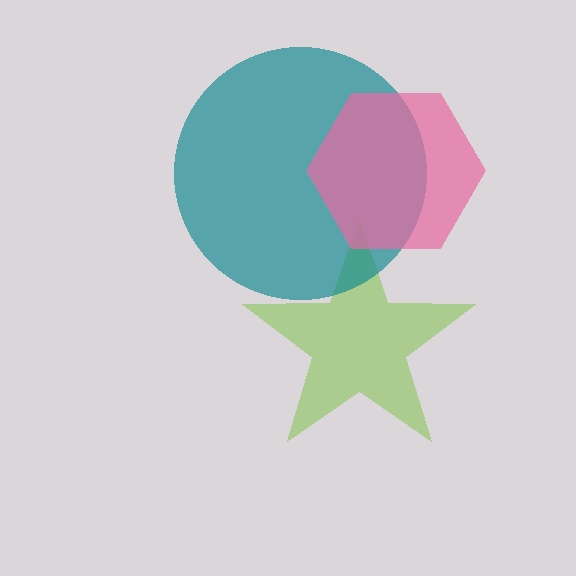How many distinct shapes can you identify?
There are 3 distinct shapes: a lime star, a teal circle, a pink hexagon.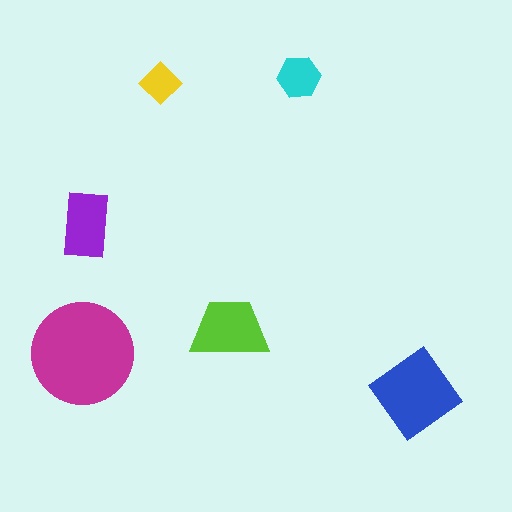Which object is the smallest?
The yellow diamond.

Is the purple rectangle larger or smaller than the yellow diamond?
Larger.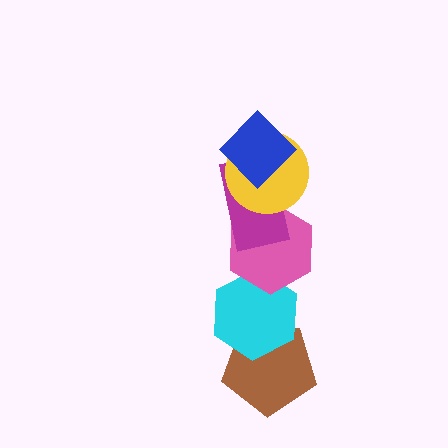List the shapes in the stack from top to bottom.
From top to bottom: the blue diamond, the yellow circle, the magenta rectangle, the pink hexagon, the cyan hexagon, the brown pentagon.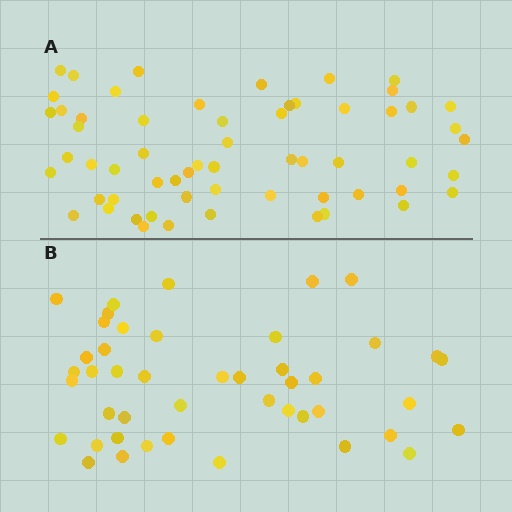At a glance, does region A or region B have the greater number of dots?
Region A (the top region) has more dots.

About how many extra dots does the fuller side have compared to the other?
Region A has approximately 15 more dots than region B.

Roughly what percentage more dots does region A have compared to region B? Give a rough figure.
About 35% more.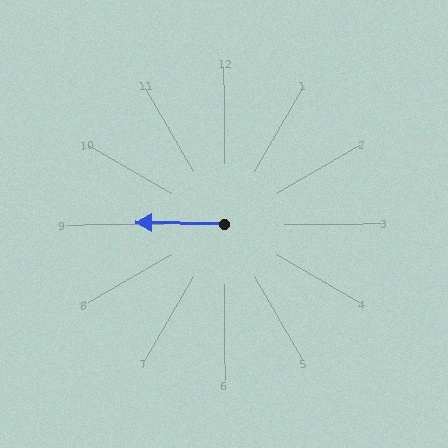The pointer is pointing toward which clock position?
Roughly 9 o'clock.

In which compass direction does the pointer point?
West.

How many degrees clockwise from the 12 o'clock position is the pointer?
Approximately 271 degrees.